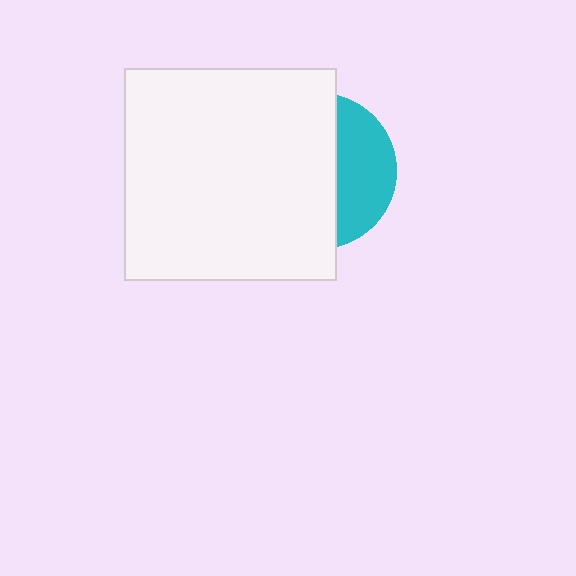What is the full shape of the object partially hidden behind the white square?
The partially hidden object is a cyan circle.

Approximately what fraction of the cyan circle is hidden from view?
Roughly 65% of the cyan circle is hidden behind the white square.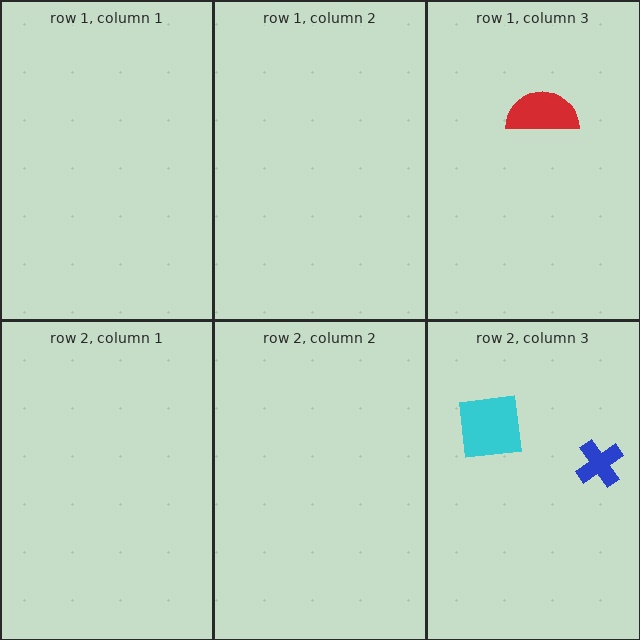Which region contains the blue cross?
The row 2, column 3 region.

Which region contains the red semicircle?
The row 1, column 3 region.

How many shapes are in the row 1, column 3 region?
1.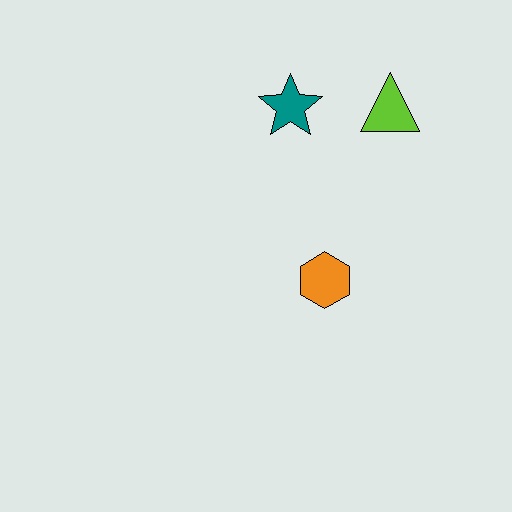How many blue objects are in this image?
There are no blue objects.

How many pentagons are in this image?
There are no pentagons.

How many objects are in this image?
There are 3 objects.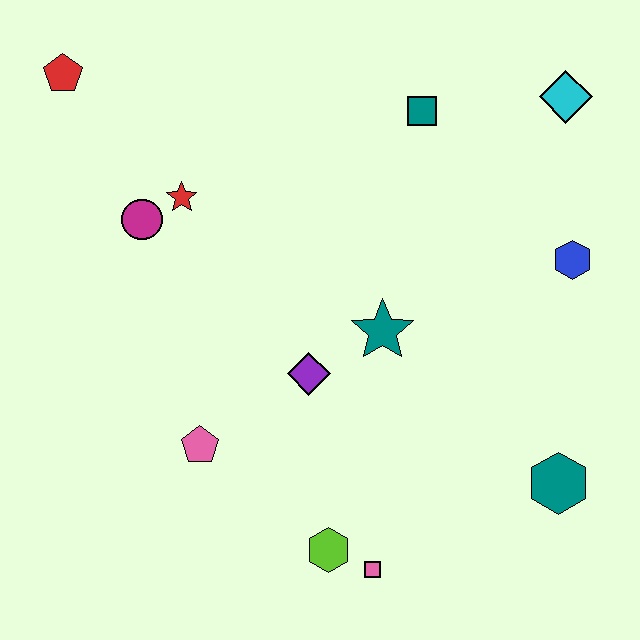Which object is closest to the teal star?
The purple diamond is closest to the teal star.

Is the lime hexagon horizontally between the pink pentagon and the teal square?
Yes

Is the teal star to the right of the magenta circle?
Yes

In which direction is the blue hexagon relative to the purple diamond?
The blue hexagon is to the right of the purple diamond.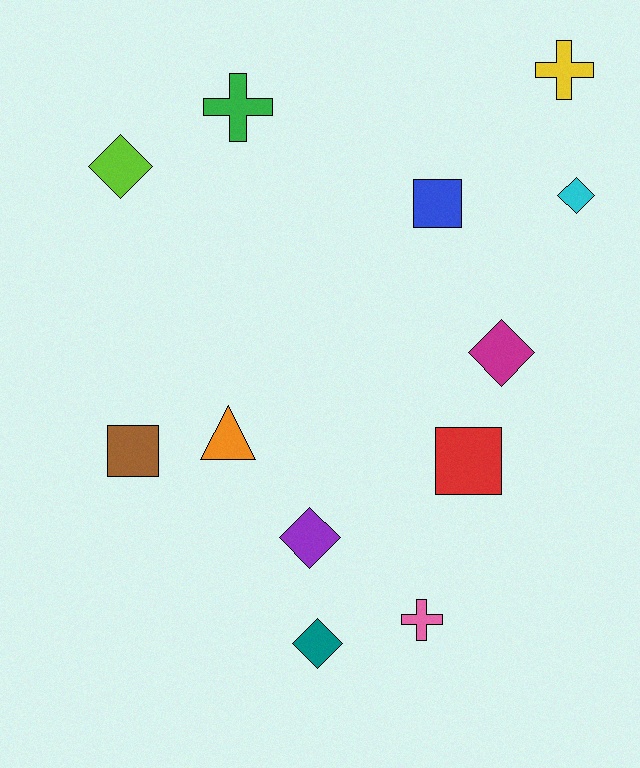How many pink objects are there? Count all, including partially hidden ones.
There is 1 pink object.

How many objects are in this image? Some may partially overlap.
There are 12 objects.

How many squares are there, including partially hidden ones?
There are 3 squares.